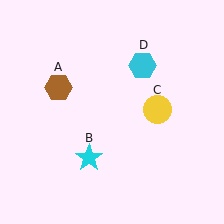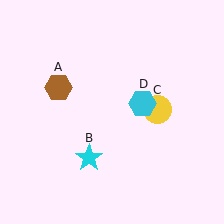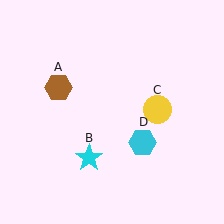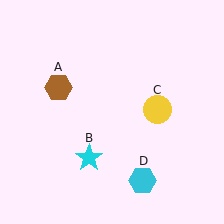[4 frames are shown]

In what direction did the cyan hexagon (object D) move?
The cyan hexagon (object D) moved down.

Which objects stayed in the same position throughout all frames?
Brown hexagon (object A) and cyan star (object B) and yellow circle (object C) remained stationary.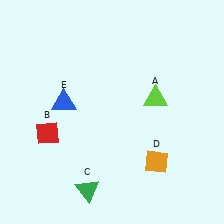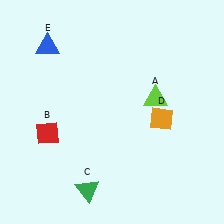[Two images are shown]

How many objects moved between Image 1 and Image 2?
2 objects moved between the two images.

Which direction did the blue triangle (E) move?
The blue triangle (E) moved up.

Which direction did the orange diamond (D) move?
The orange diamond (D) moved up.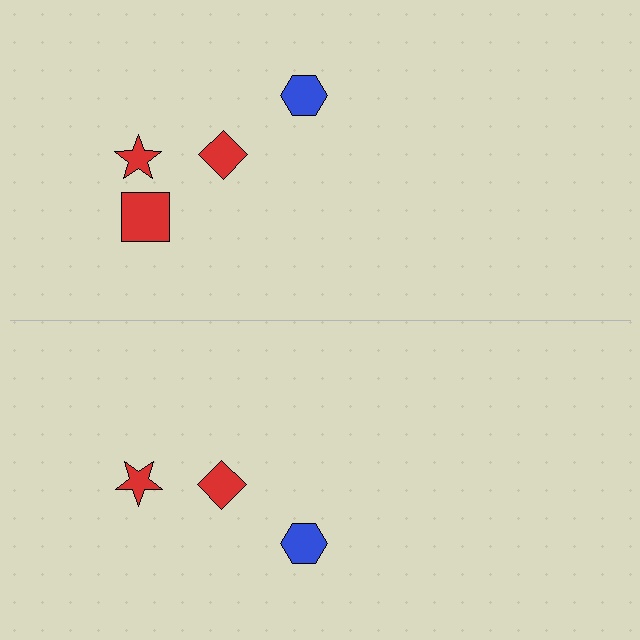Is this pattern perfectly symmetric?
No, the pattern is not perfectly symmetric. A red square is missing from the bottom side.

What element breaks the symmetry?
A red square is missing from the bottom side.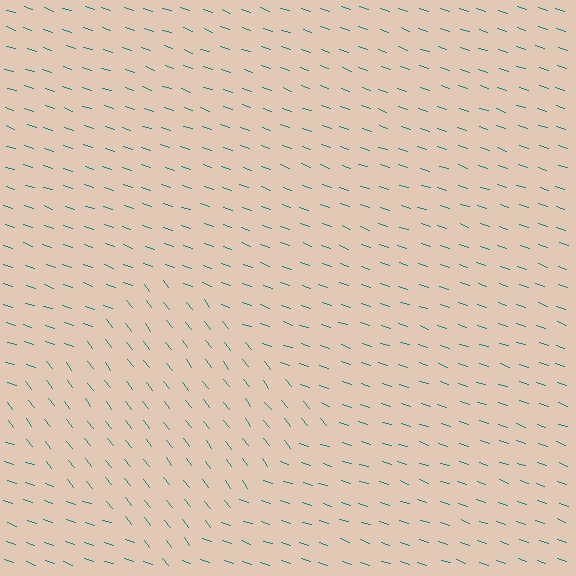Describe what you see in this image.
The image is filled with small teal line segments. A diamond region in the image has lines oriented differently from the surrounding lines, creating a visible texture boundary.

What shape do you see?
I see a diamond.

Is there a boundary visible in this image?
Yes, there is a texture boundary formed by a change in line orientation.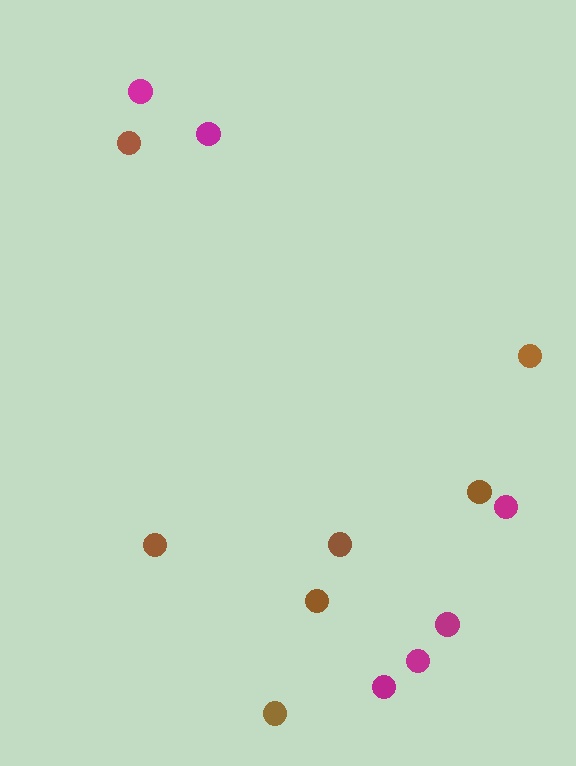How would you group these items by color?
There are 2 groups: one group of brown circles (7) and one group of magenta circles (6).